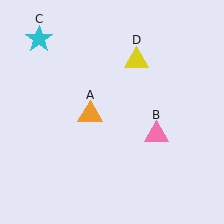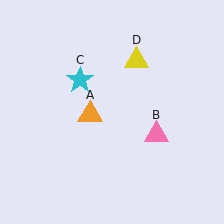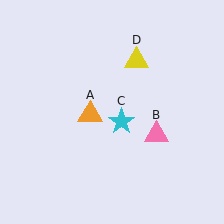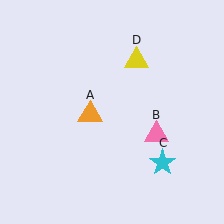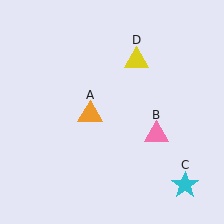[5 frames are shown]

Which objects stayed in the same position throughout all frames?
Orange triangle (object A) and pink triangle (object B) and yellow triangle (object D) remained stationary.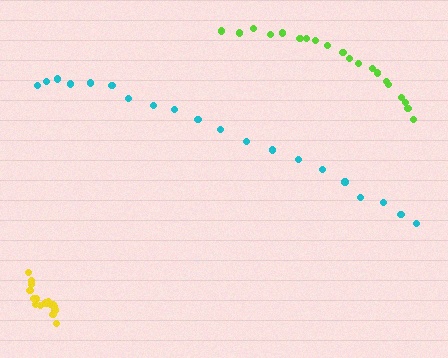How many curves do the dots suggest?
There are 3 distinct paths.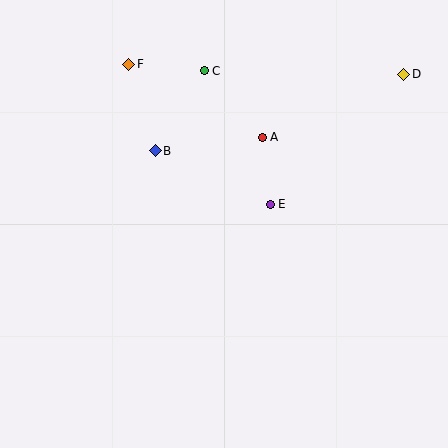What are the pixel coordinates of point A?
Point A is at (262, 137).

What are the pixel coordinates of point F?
Point F is at (129, 64).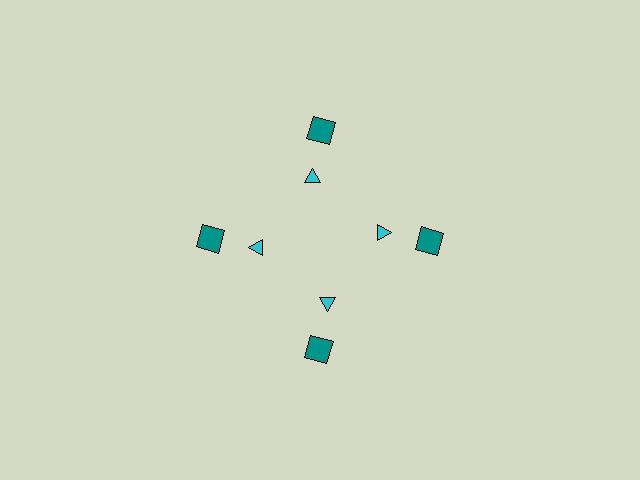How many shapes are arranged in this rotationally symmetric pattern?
There are 8 shapes, arranged in 4 groups of 2.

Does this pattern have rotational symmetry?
Yes, this pattern has 4-fold rotational symmetry. It looks the same after rotating 90 degrees around the center.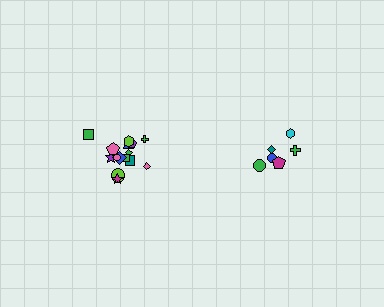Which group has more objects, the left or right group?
The left group.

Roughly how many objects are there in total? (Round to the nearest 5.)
Roughly 20 objects in total.